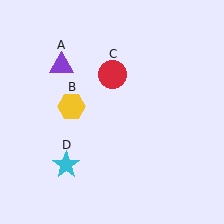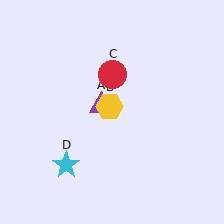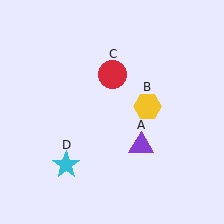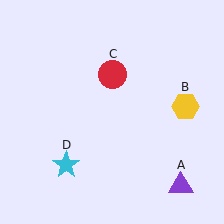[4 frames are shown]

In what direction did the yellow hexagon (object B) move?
The yellow hexagon (object B) moved right.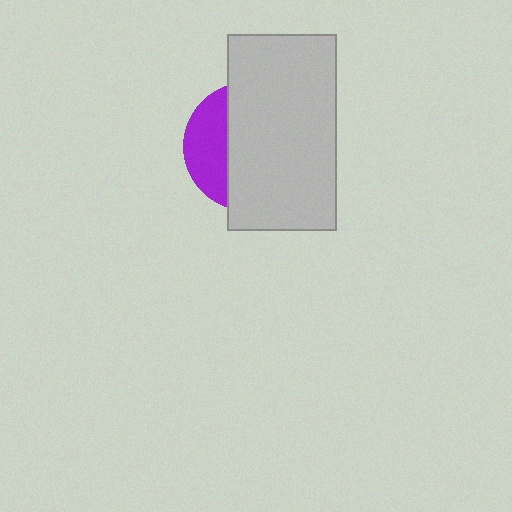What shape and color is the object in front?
The object in front is a light gray rectangle.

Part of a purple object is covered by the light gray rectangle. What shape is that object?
It is a circle.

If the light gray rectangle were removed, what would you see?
You would see the complete purple circle.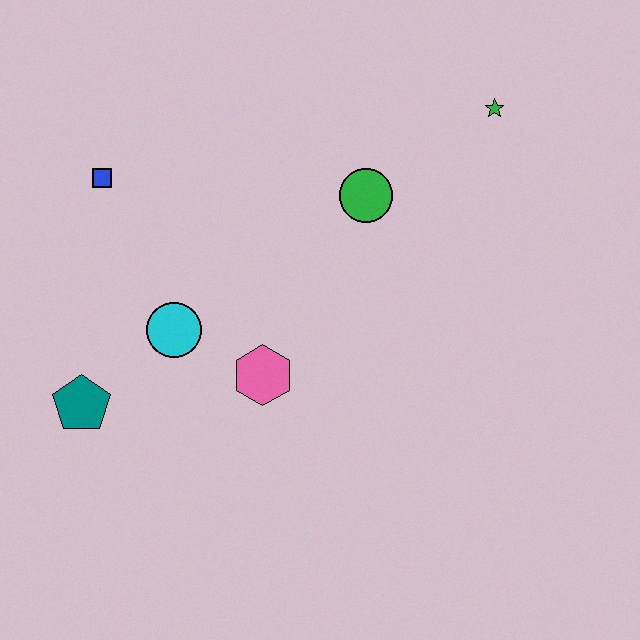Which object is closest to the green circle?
The green star is closest to the green circle.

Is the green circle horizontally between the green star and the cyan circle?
Yes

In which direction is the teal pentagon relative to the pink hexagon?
The teal pentagon is to the left of the pink hexagon.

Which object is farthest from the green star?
The teal pentagon is farthest from the green star.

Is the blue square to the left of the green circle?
Yes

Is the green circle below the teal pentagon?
No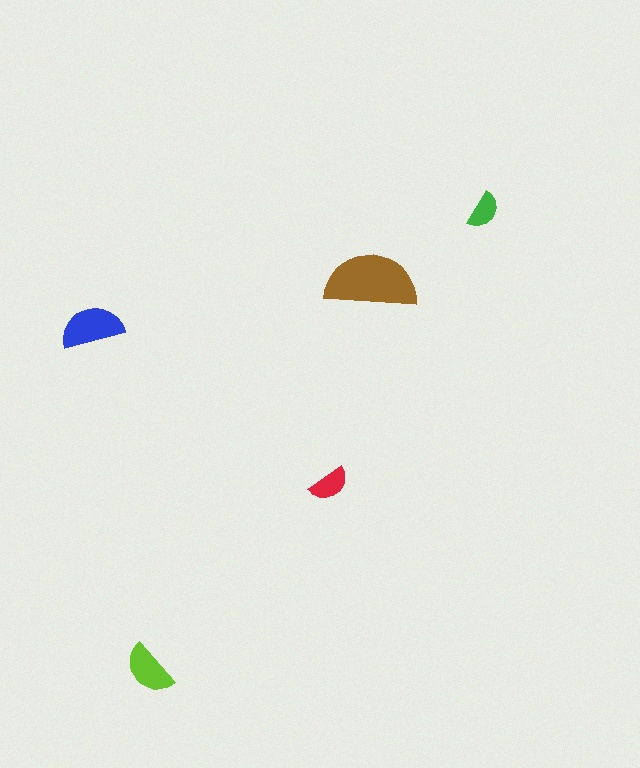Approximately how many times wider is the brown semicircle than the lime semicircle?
About 1.5 times wider.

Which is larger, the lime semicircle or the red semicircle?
The lime one.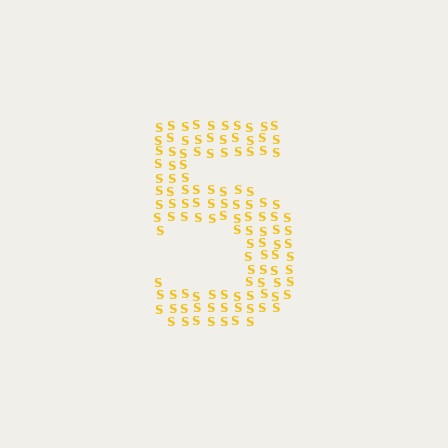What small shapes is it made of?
It is made of small letter S's.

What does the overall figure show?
The overall figure shows the digit 5.